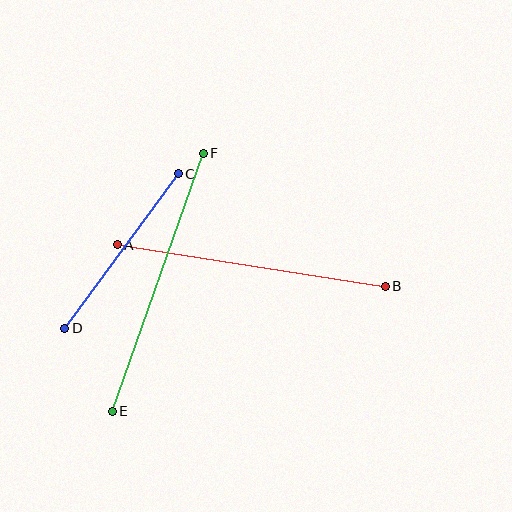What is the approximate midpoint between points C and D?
The midpoint is at approximately (122, 251) pixels.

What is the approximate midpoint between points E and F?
The midpoint is at approximately (158, 282) pixels.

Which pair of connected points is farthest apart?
Points E and F are farthest apart.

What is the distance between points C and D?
The distance is approximately 192 pixels.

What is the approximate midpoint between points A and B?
The midpoint is at approximately (251, 266) pixels.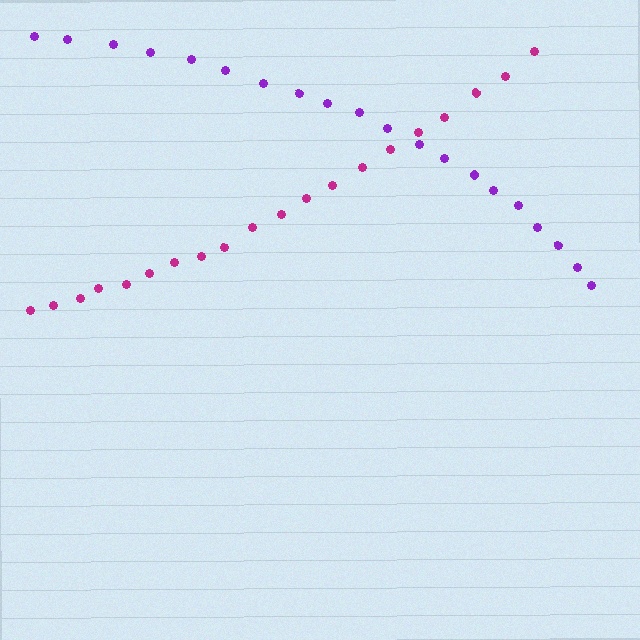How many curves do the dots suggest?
There are 2 distinct paths.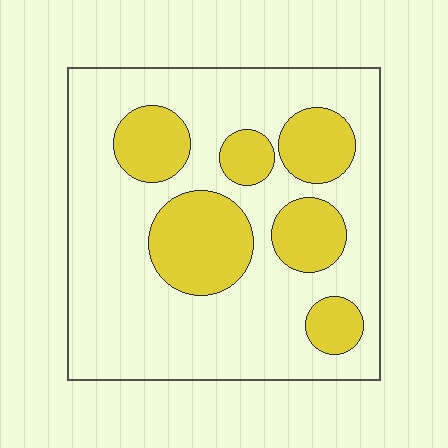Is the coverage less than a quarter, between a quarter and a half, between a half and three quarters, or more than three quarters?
Between a quarter and a half.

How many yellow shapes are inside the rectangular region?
6.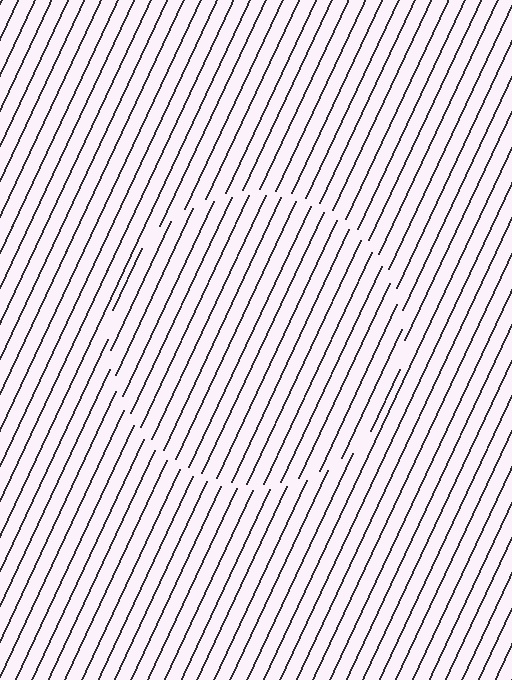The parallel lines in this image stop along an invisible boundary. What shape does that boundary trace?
An illusory circle. The interior of the shape contains the same grating, shifted by half a period — the contour is defined by the phase discontinuity where line-ends from the inner and outer gratings abut.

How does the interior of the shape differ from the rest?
The interior of the shape contains the same grating, shifted by half a period — the contour is defined by the phase discontinuity where line-ends from the inner and outer gratings abut.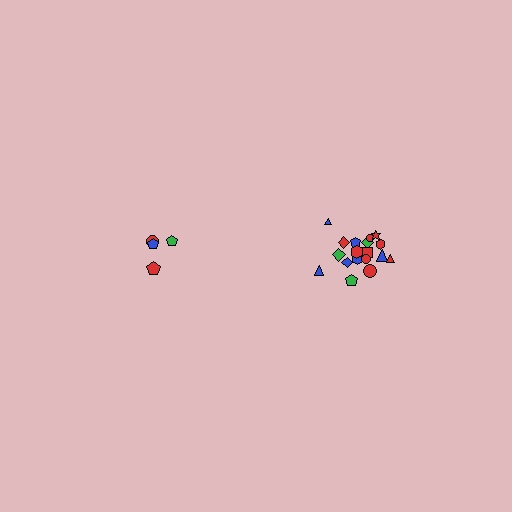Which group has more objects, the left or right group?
The right group.